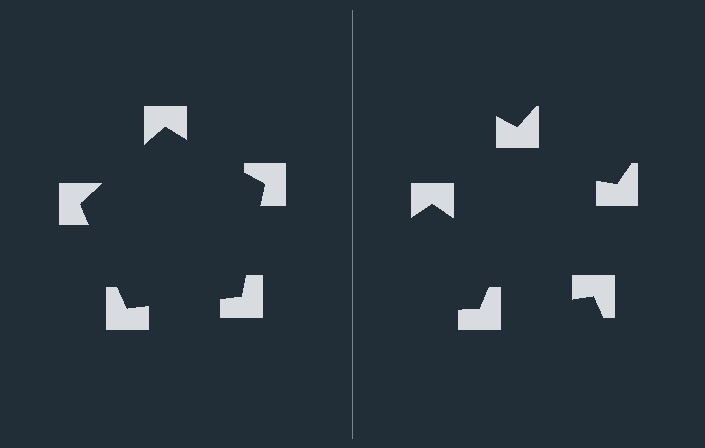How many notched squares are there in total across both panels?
10 — 5 on each side.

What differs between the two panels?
The notched squares are positioned identically on both sides; only the wedge orientations differ. On the left they align to a pentagon; on the right they are misaligned.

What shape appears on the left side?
An illusory pentagon.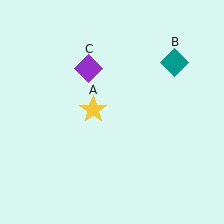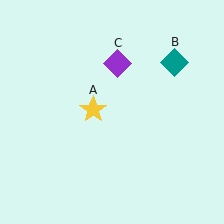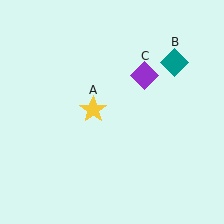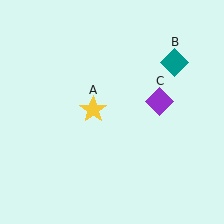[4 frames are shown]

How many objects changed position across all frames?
1 object changed position: purple diamond (object C).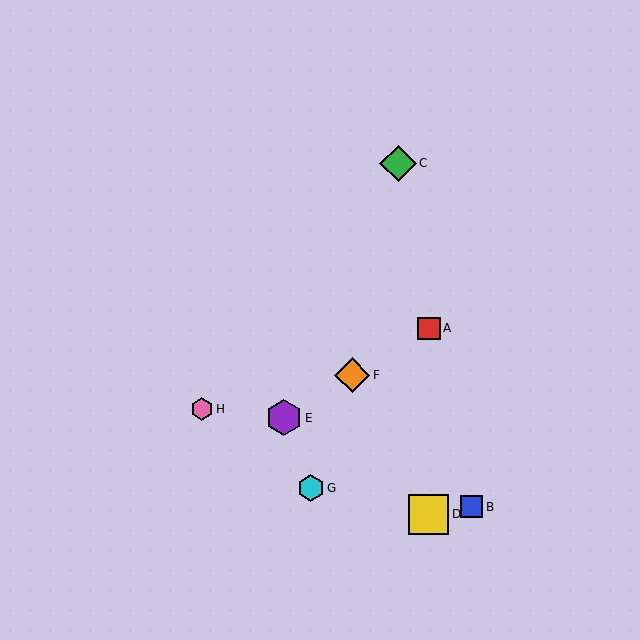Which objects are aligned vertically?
Objects A, D are aligned vertically.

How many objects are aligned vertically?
2 objects (A, D) are aligned vertically.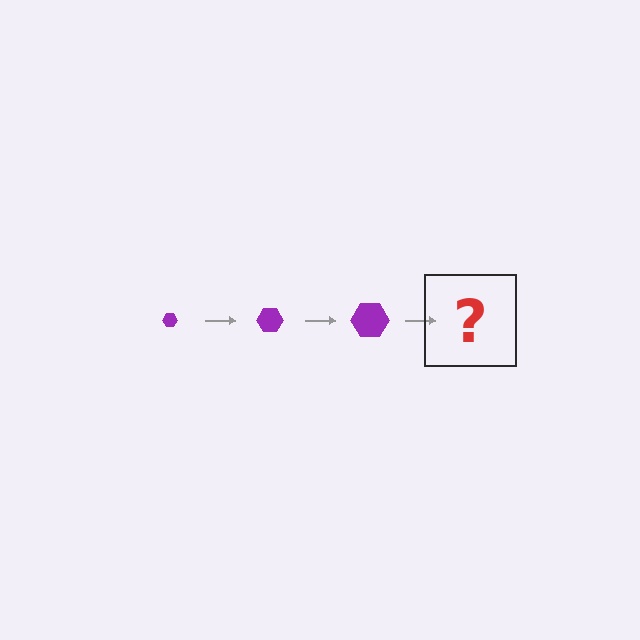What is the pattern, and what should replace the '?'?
The pattern is that the hexagon gets progressively larger each step. The '?' should be a purple hexagon, larger than the previous one.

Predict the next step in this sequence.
The next step is a purple hexagon, larger than the previous one.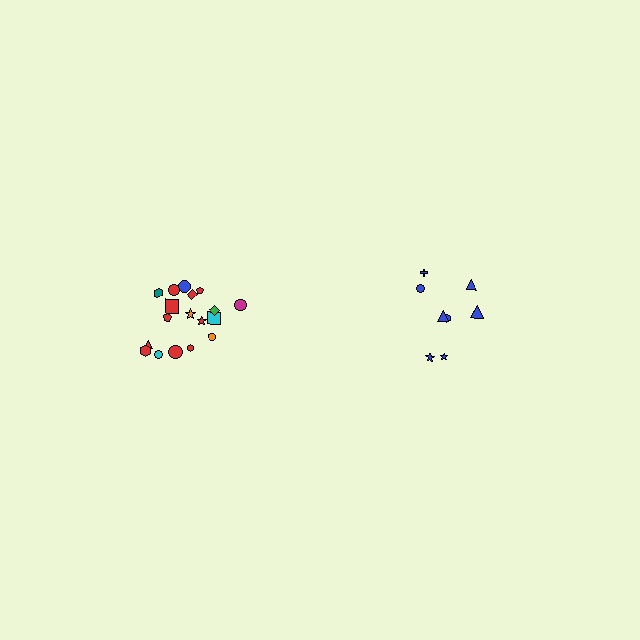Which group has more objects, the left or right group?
The left group.